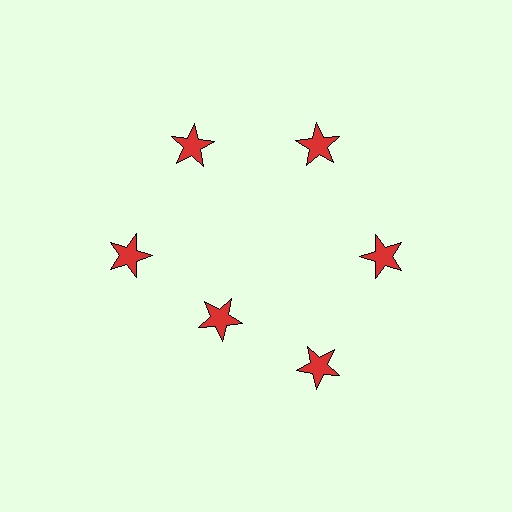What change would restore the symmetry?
The symmetry would be restored by moving it outward, back onto the ring so that all 6 stars sit at equal angles and equal distance from the center.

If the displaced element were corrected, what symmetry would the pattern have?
It would have 6-fold rotational symmetry — the pattern would map onto itself every 60 degrees.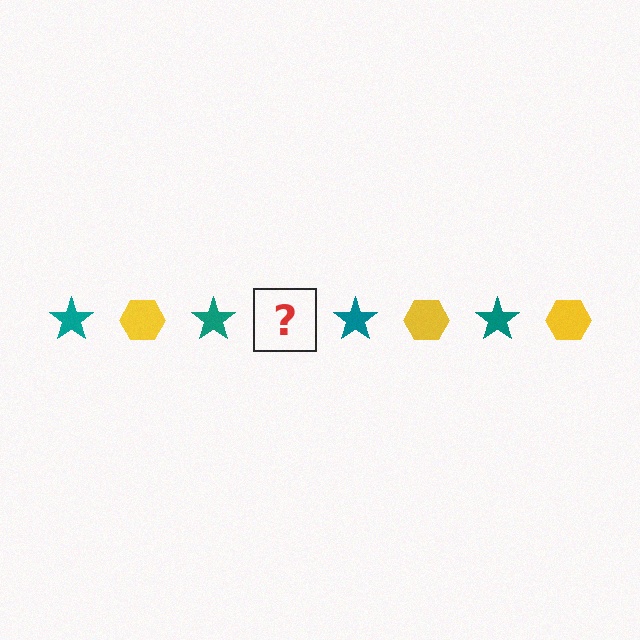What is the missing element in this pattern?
The missing element is a yellow hexagon.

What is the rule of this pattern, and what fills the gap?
The rule is that the pattern alternates between teal star and yellow hexagon. The gap should be filled with a yellow hexagon.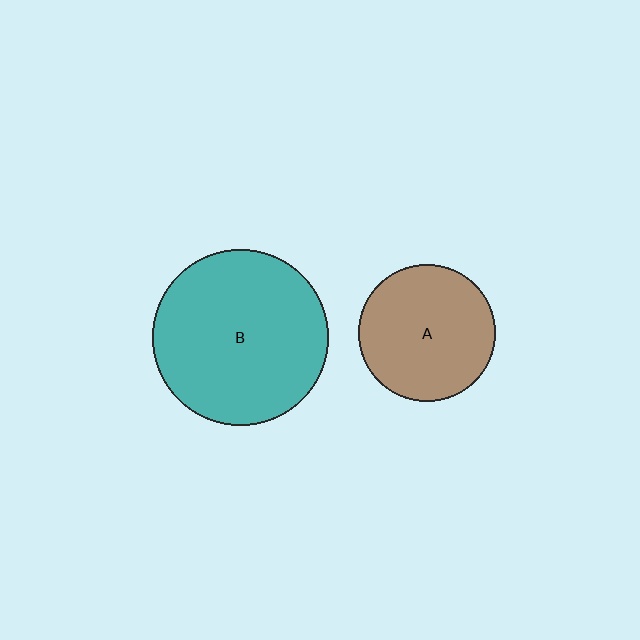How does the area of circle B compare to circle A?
Approximately 1.7 times.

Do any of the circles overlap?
No, none of the circles overlap.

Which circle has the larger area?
Circle B (teal).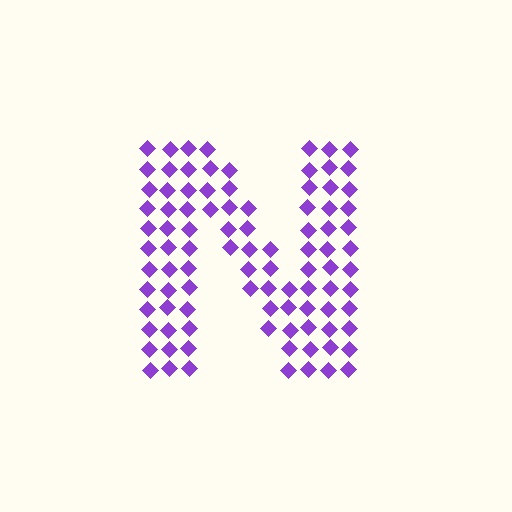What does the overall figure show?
The overall figure shows the letter N.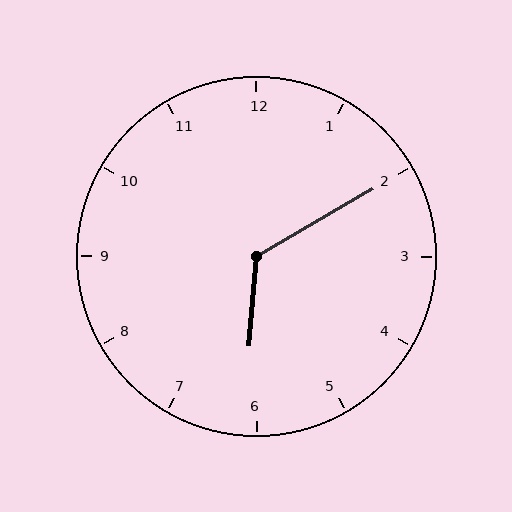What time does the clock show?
6:10.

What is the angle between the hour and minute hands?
Approximately 125 degrees.